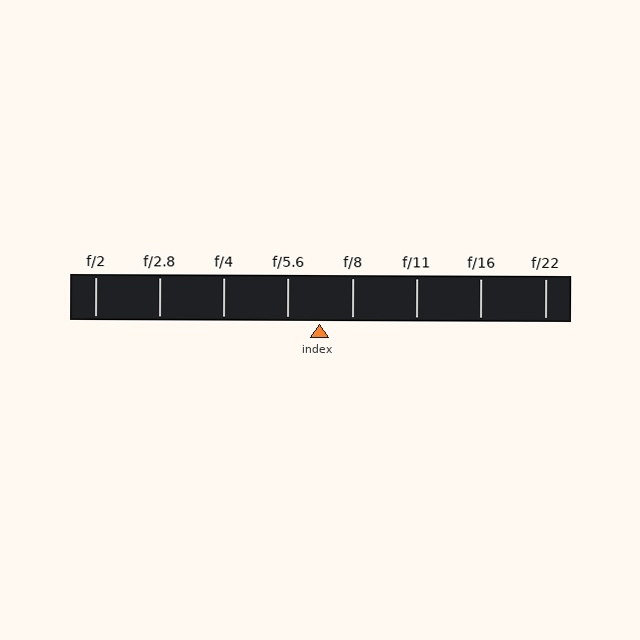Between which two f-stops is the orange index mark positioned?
The index mark is between f/5.6 and f/8.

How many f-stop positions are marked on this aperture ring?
There are 8 f-stop positions marked.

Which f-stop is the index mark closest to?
The index mark is closest to f/5.6.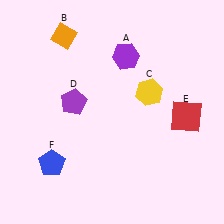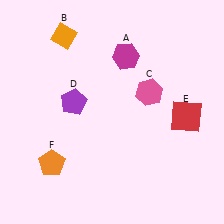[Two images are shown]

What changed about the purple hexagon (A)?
In Image 1, A is purple. In Image 2, it changed to magenta.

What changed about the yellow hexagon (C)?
In Image 1, C is yellow. In Image 2, it changed to pink.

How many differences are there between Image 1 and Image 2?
There are 3 differences between the two images.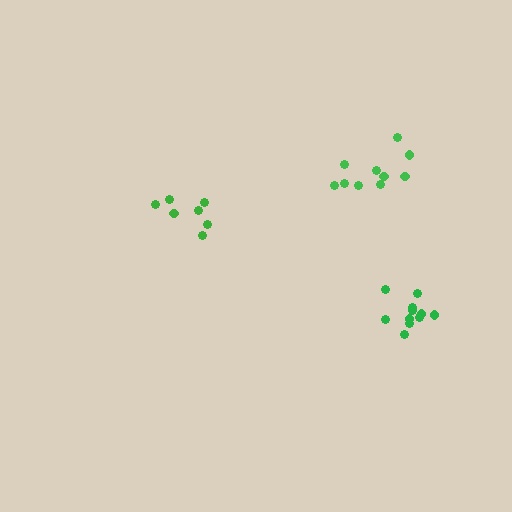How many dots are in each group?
Group 1: 10 dots, Group 2: 7 dots, Group 3: 11 dots (28 total).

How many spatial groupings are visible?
There are 3 spatial groupings.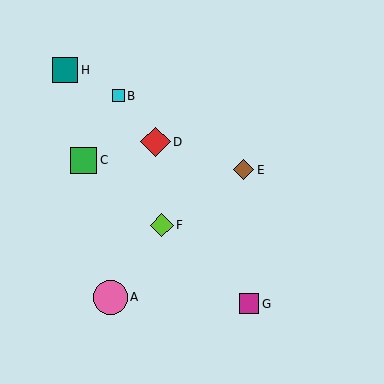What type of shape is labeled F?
Shape F is a lime diamond.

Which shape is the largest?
The pink circle (labeled A) is the largest.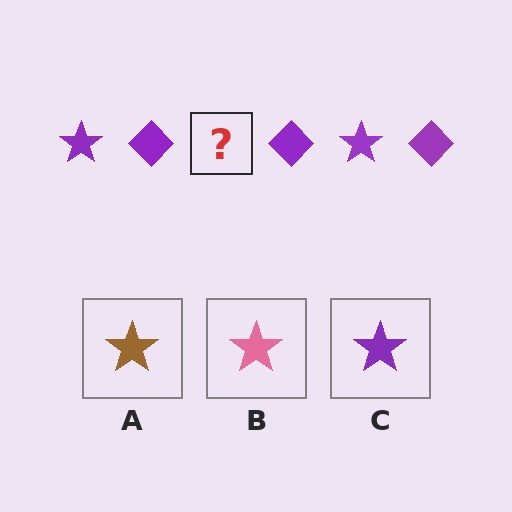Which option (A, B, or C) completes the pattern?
C.